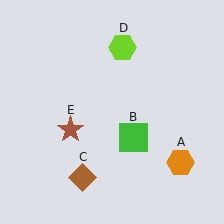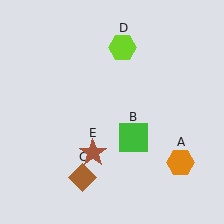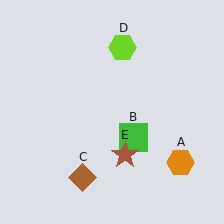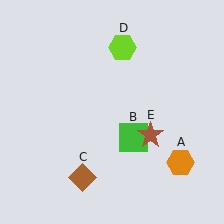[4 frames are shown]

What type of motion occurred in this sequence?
The brown star (object E) rotated counterclockwise around the center of the scene.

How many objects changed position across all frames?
1 object changed position: brown star (object E).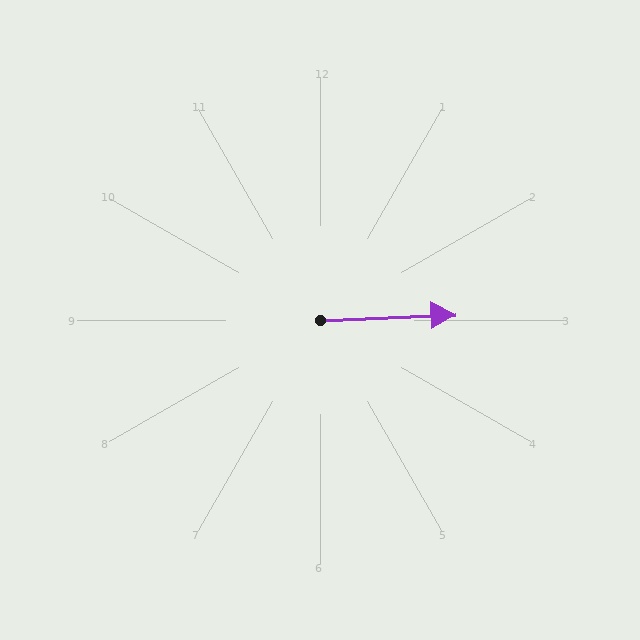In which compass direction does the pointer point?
East.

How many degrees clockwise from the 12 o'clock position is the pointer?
Approximately 88 degrees.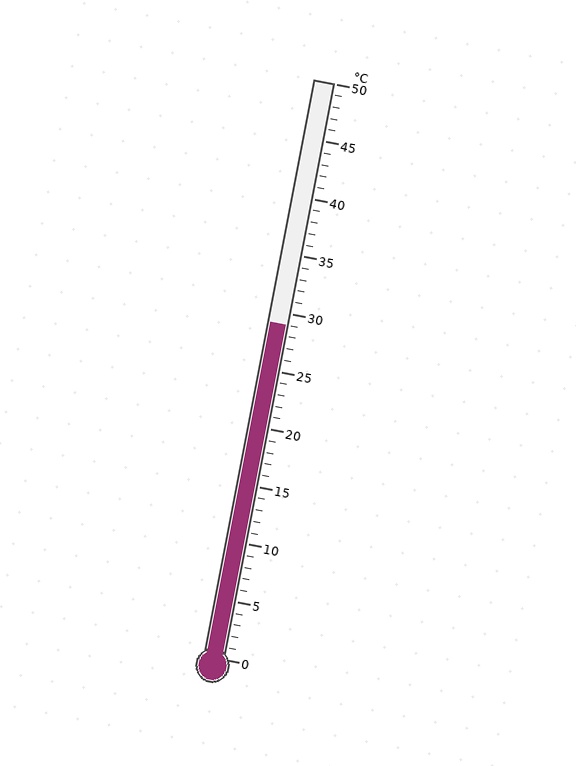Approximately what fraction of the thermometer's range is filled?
The thermometer is filled to approximately 60% of its range.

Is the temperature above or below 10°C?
The temperature is above 10°C.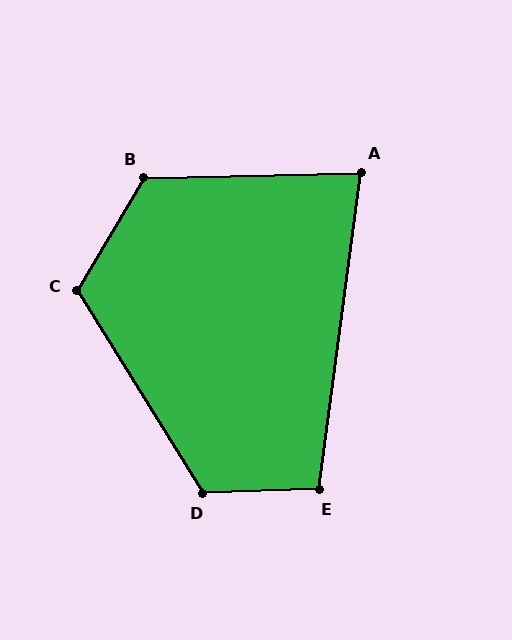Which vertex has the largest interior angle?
B, at approximately 122 degrees.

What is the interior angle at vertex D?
Approximately 120 degrees (obtuse).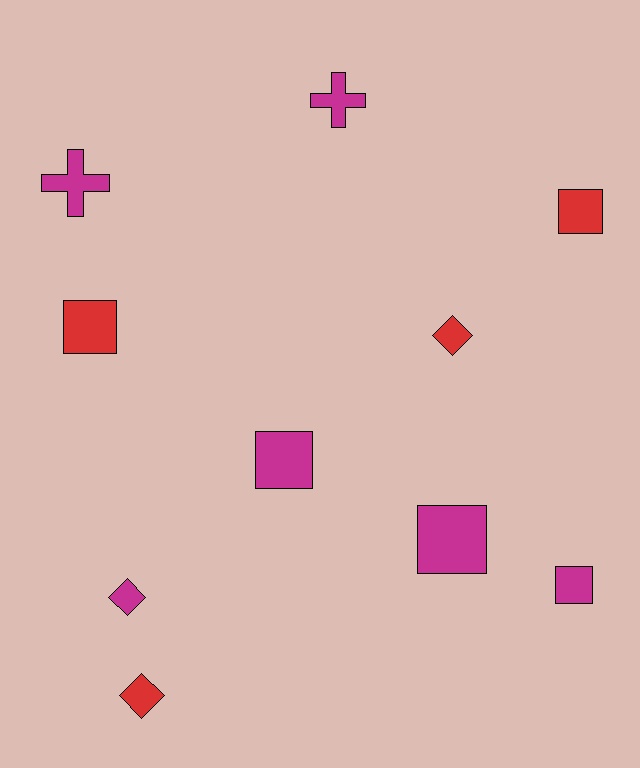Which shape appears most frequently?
Square, with 5 objects.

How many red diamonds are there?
There are 2 red diamonds.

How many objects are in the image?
There are 10 objects.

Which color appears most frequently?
Magenta, with 6 objects.